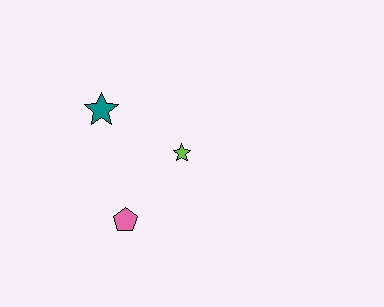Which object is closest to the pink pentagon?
The lime star is closest to the pink pentagon.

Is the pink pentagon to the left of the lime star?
Yes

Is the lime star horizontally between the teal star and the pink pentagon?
No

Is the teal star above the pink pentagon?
Yes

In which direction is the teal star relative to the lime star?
The teal star is to the left of the lime star.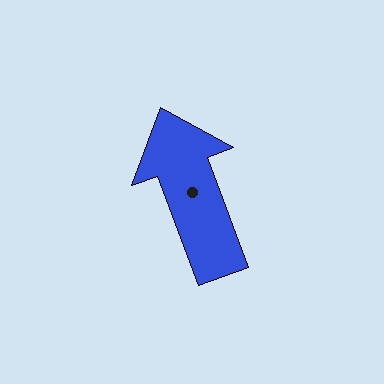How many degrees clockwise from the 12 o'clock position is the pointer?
Approximately 340 degrees.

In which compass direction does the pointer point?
North.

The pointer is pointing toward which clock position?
Roughly 11 o'clock.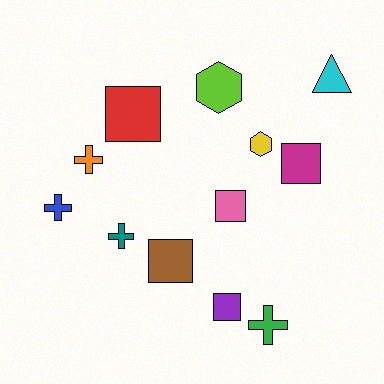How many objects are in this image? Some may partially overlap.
There are 12 objects.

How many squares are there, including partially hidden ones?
There are 5 squares.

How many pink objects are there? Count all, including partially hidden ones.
There is 1 pink object.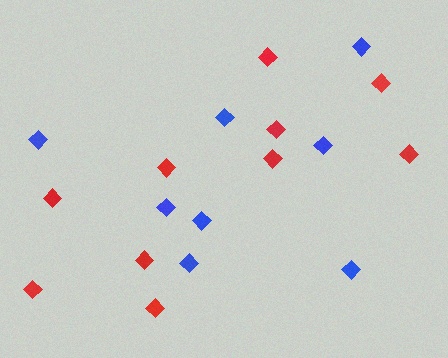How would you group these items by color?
There are 2 groups: one group of blue diamonds (8) and one group of red diamonds (10).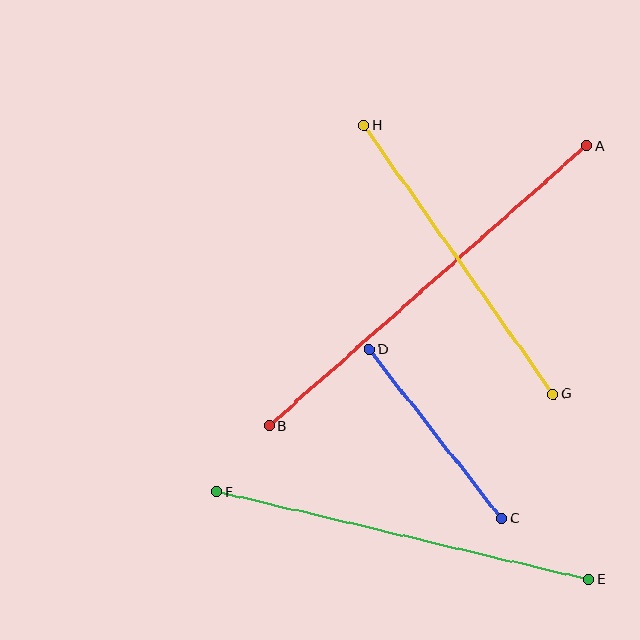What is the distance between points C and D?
The distance is approximately 214 pixels.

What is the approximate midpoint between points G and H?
The midpoint is at approximately (459, 260) pixels.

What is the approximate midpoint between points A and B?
The midpoint is at approximately (428, 286) pixels.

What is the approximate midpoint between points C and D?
The midpoint is at approximately (435, 434) pixels.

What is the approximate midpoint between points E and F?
The midpoint is at approximately (403, 536) pixels.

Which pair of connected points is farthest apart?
Points A and B are farthest apart.